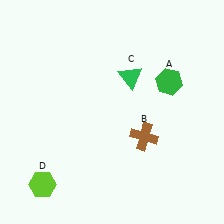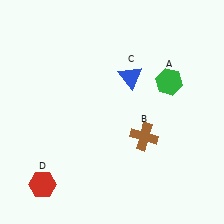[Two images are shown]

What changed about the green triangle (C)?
In Image 1, C is green. In Image 2, it changed to blue.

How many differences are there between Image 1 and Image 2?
There are 2 differences between the two images.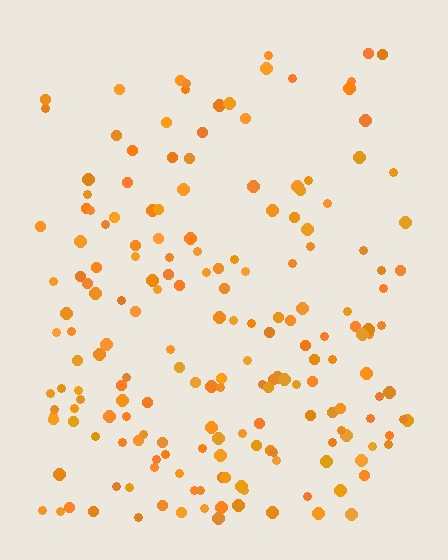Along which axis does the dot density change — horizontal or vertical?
Vertical.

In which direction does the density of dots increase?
From top to bottom, with the bottom side densest.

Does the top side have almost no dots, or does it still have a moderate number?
Still a moderate number, just noticeably fewer than the bottom.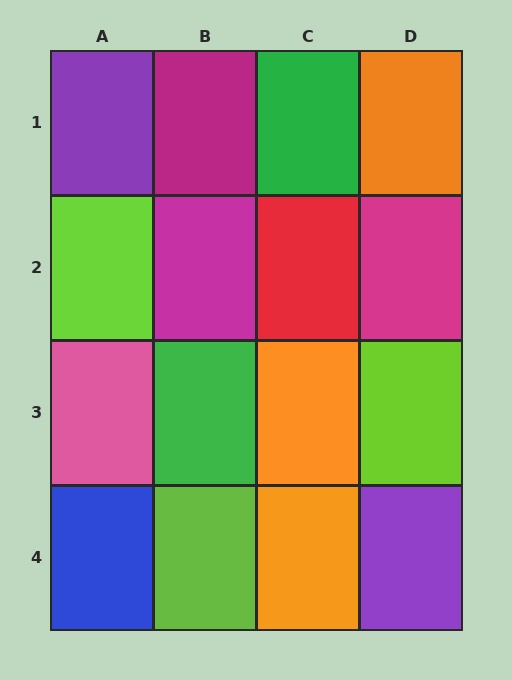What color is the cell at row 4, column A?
Blue.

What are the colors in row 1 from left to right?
Purple, magenta, green, orange.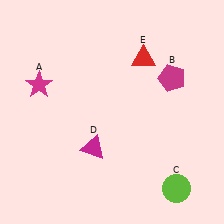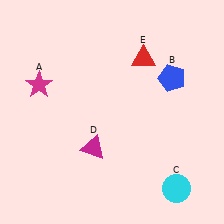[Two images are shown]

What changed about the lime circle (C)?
In Image 1, C is lime. In Image 2, it changed to cyan.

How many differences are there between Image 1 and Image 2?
There are 2 differences between the two images.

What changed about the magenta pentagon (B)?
In Image 1, B is magenta. In Image 2, it changed to blue.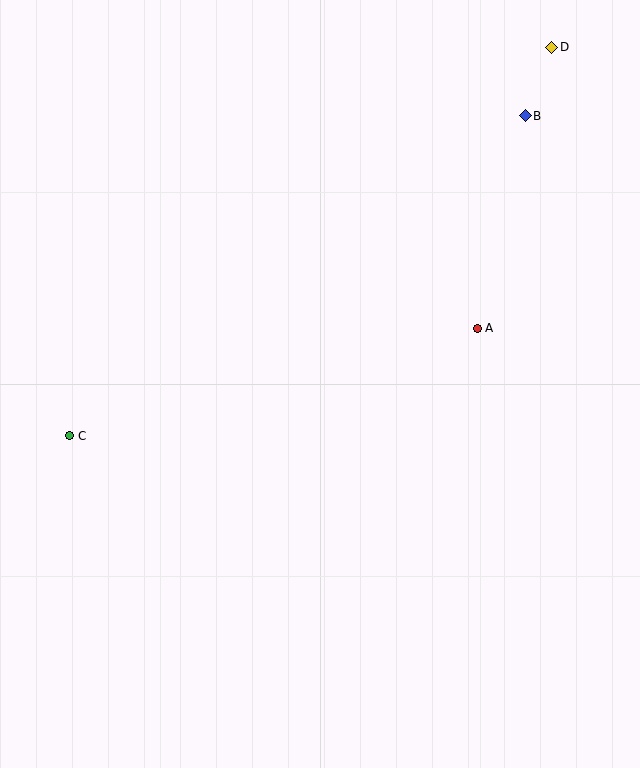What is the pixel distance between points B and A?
The distance between B and A is 218 pixels.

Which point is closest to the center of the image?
Point A at (477, 328) is closest to the center.